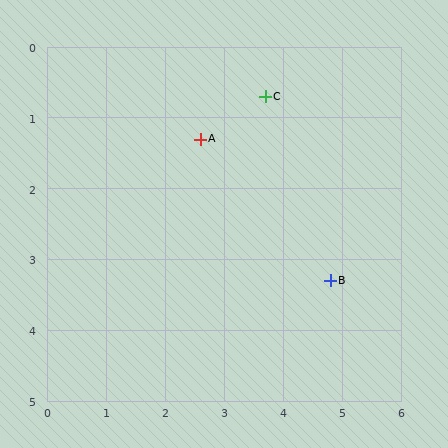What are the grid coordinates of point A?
Point A is at approximately (2.6, 1.3).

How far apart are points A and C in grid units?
Points A and C are about 1.3 grid units apart.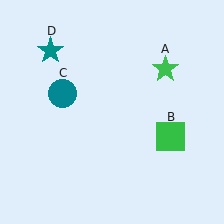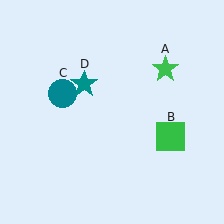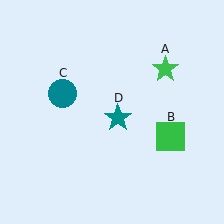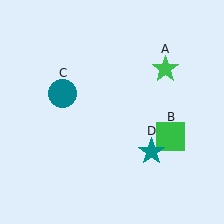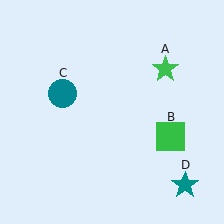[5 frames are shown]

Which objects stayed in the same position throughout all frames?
Green star (object A) and green square (object B) and teal circle (object C) remained stationary.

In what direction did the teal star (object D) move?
The teal star (object D) moved down and to the right.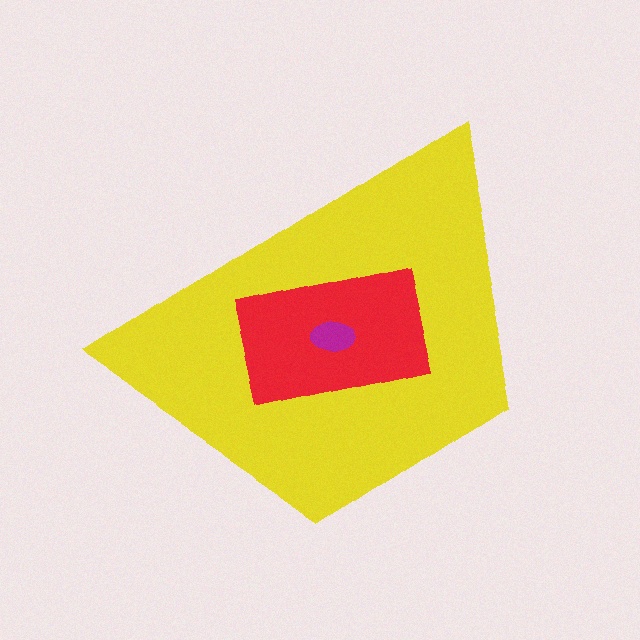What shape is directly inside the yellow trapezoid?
The red rectangle.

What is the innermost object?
The magenta ellipse.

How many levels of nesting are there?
3.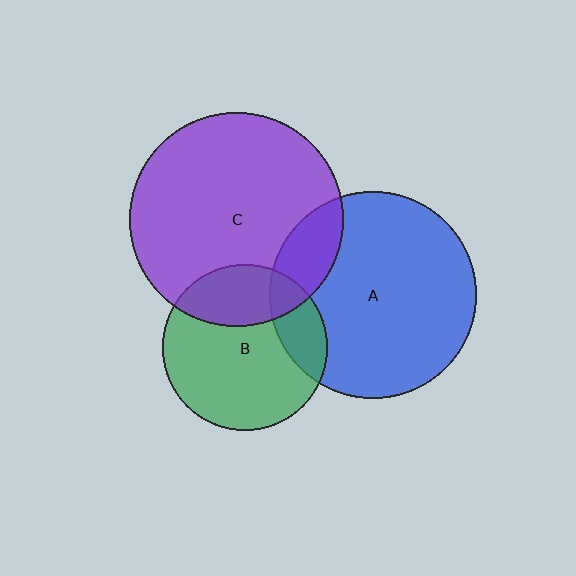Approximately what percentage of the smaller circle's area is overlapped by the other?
Approximately 20%.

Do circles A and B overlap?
Yes.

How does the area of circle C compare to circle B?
Approximately 1.7 times.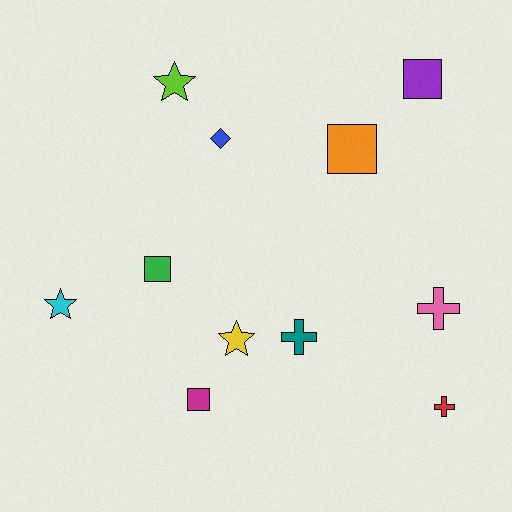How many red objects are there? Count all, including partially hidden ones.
There is 1 red object.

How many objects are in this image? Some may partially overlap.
There are 11 objects.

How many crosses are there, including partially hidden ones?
There are 3 crosses.